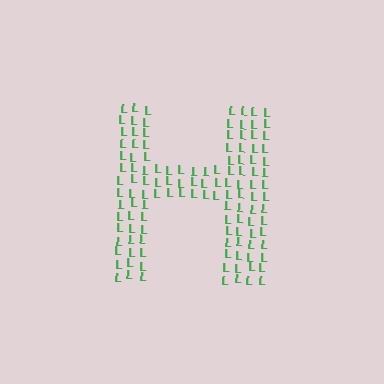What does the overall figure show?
The overall figure shows the letter H.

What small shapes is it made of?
It is made of small letter L's.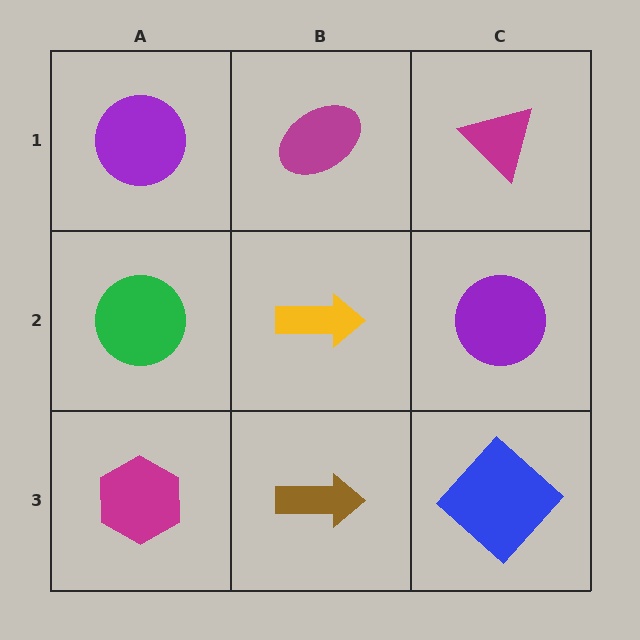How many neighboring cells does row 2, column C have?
3.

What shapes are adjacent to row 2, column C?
A magenta triangle (row 1, column C), a blue diamond (row 3, column C), a yellow arrow (row 2, column B).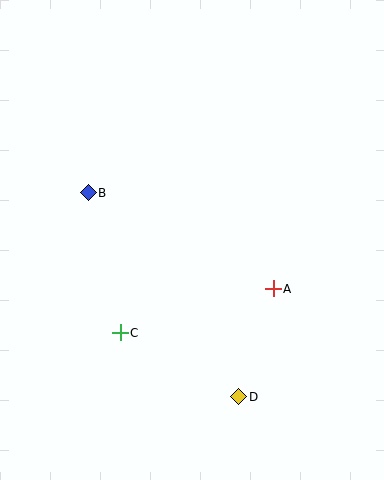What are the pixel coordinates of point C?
Point C is at (120, 333).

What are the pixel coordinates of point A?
Point A is at (273, 289).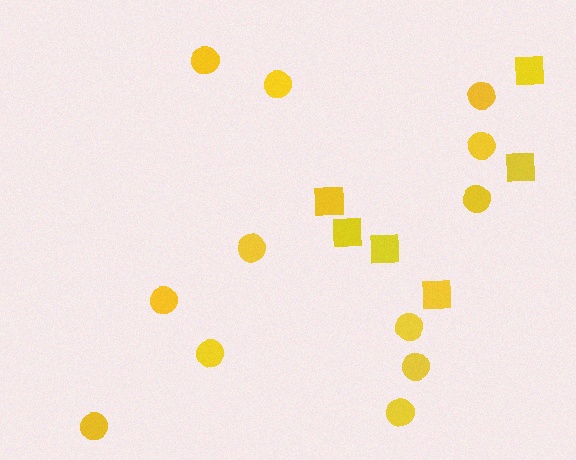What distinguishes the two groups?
There are 2 groups: one group of squares (6) and one group of circles (12).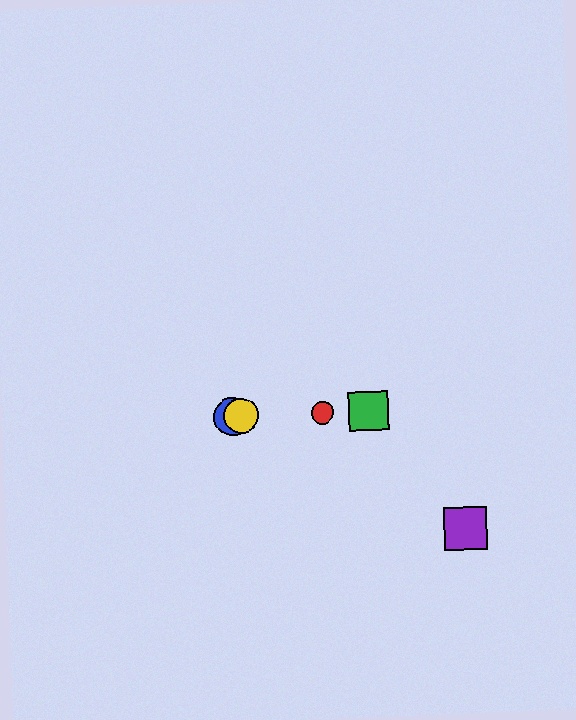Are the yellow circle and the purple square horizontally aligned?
No, the yellow circle is at y≈416 and the purple square is at y≈528.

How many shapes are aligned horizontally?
4 shapes (the red circle, the blue circle, the green square, the yellow circle) are aligned horizontally.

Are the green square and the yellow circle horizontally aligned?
Yes, both are at y≈411.